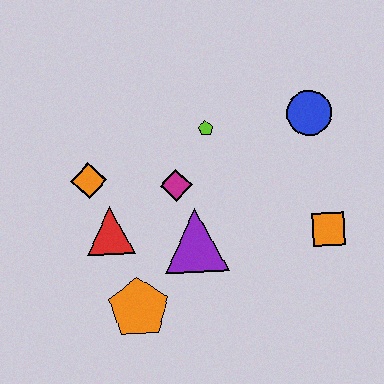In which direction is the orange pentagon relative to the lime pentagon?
The orange pentagon is below the lime pentagon.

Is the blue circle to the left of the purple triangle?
No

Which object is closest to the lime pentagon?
The magenta diamond is closest to the lime pentagon.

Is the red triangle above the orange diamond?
No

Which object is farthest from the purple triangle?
The blue circle is farthest from the purple triangle.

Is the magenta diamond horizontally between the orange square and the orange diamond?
Yes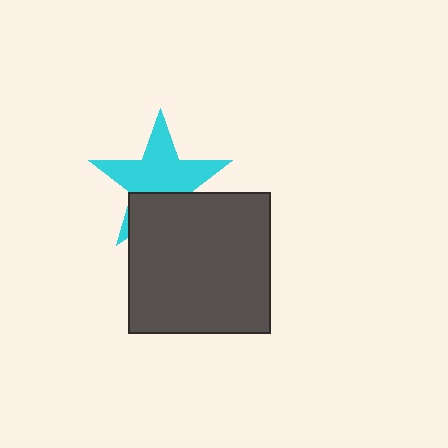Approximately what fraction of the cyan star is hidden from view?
Roughly 35% of the cyan star is hidden behind the dark gray square.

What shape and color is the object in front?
The object in front is a dark gray square.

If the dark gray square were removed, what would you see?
You would see the complete cyan star.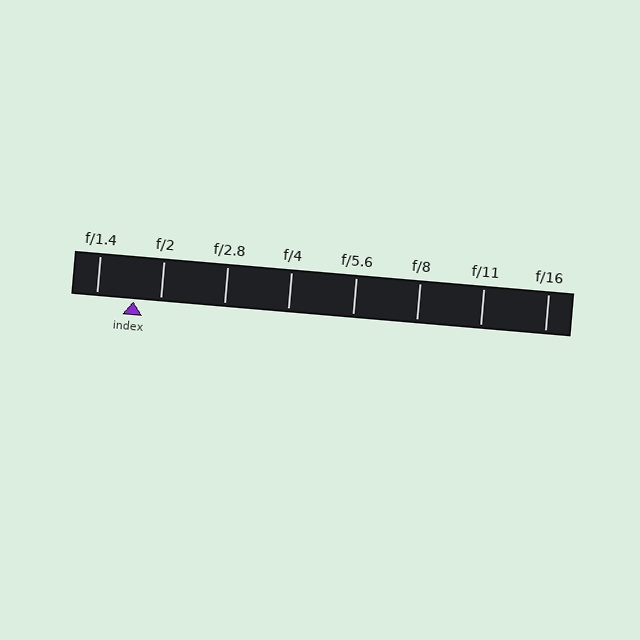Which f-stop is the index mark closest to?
The index mark is closest to f/2.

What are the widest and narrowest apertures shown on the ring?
The widest aperture shown is f/1.4 and the narrowest is f/16.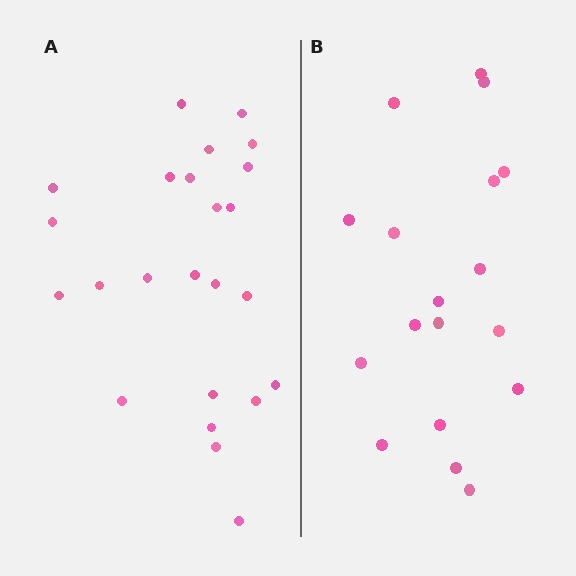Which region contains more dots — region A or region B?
Region A (the left region) has more dots.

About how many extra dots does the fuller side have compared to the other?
Region A has about 6 more dots than region B.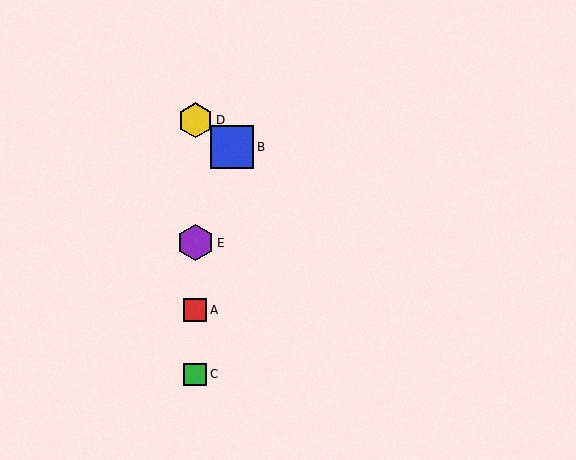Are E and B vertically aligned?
No, E is at x≈195 and B is at x≈232.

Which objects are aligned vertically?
Objects A, C, D, E are aligned vertically.